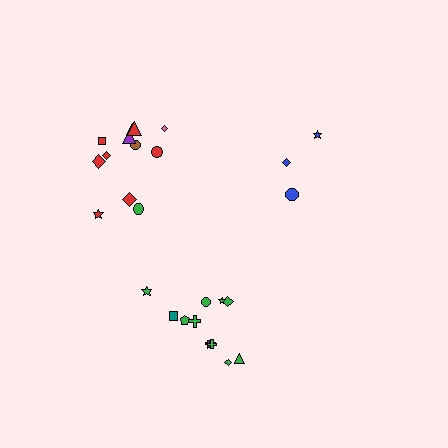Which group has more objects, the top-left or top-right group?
The top-left group.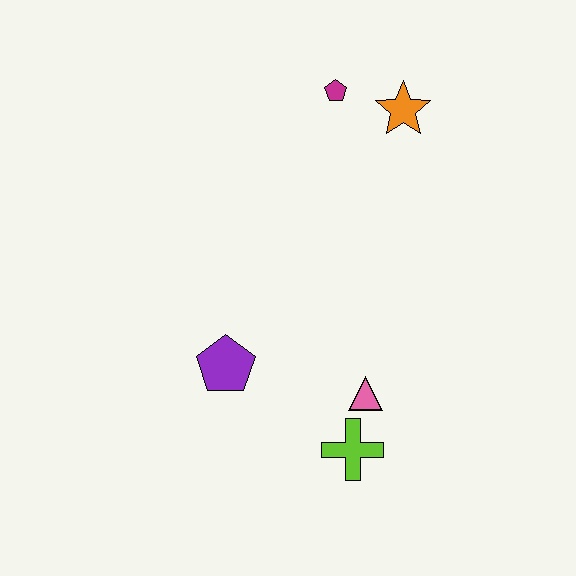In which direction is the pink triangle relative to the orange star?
The pink triangle is below the orange star.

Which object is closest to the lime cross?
The pink triangle is closest to the lime cross.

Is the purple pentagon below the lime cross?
No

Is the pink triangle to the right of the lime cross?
Yes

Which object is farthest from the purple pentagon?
The orange star is farthest from the purple pentagon.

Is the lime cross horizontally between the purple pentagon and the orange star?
Yes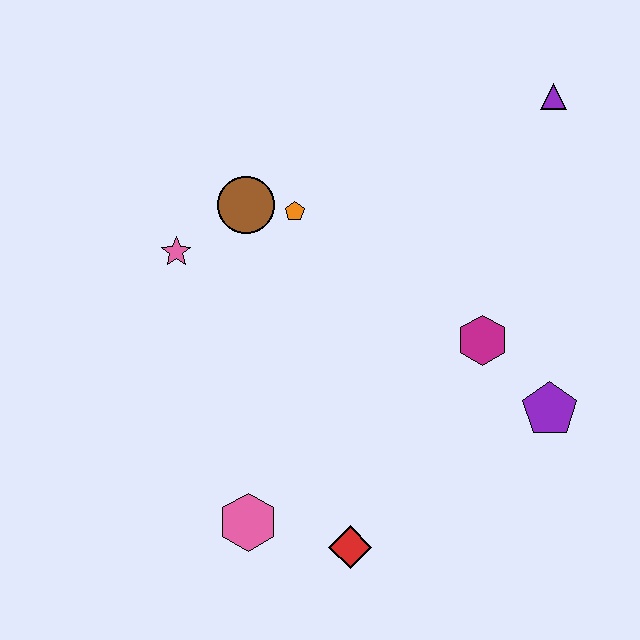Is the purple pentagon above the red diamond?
Yes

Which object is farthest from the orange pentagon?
The red diamond is farthest from the orange pentagon.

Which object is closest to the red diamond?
The pink hexagon is closest to the red diamond.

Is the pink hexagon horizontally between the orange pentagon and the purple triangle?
No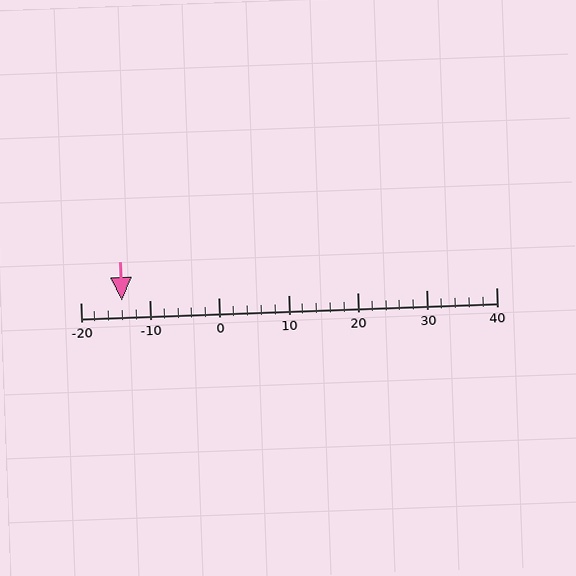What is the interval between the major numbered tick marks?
The major tick marks are spaced 10 units apart.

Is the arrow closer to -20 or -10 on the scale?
The arrow is closer to -10.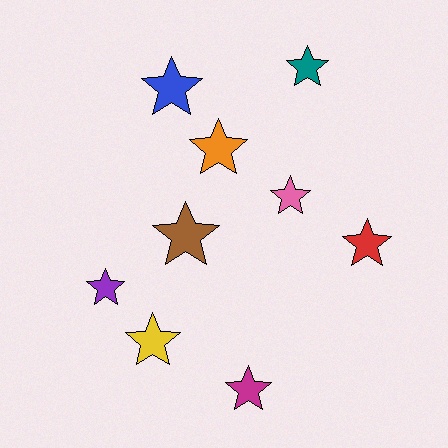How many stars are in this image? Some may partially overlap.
There are 9 stars.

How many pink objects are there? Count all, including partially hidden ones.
There is 1 pink object.